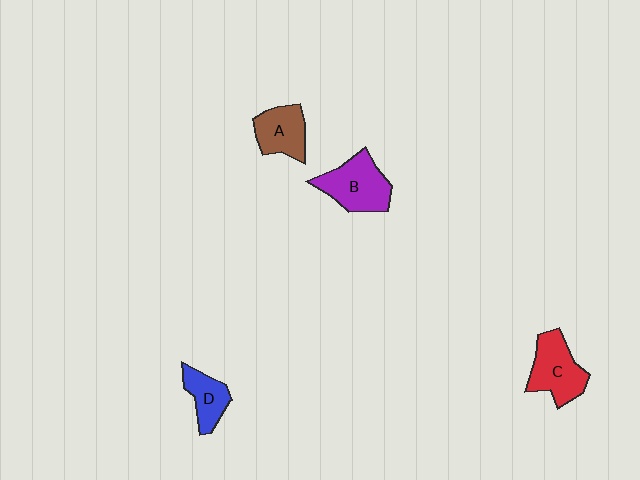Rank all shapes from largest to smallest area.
From largest to smallest: B (purple), C (red), A (brown), D (blue).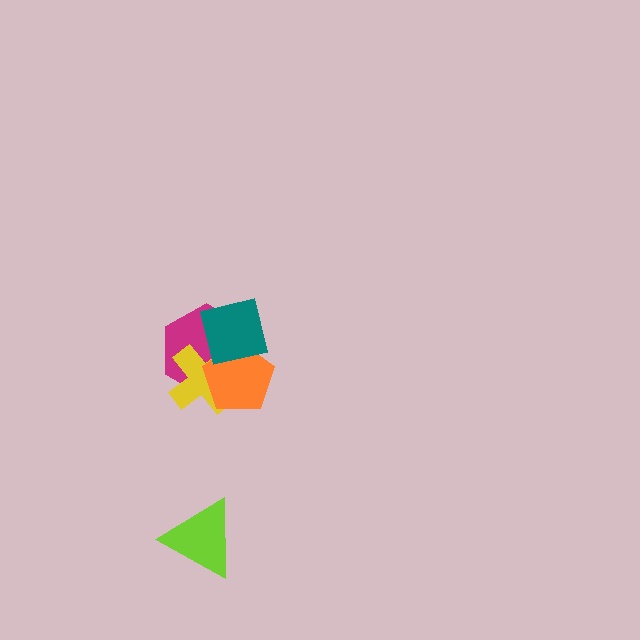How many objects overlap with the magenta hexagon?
3 objects overlap with the magenta hexagon.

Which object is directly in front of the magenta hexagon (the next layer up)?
The yellow cross is directly in front of the magenta hexagon.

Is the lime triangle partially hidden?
No, no other shape covers it.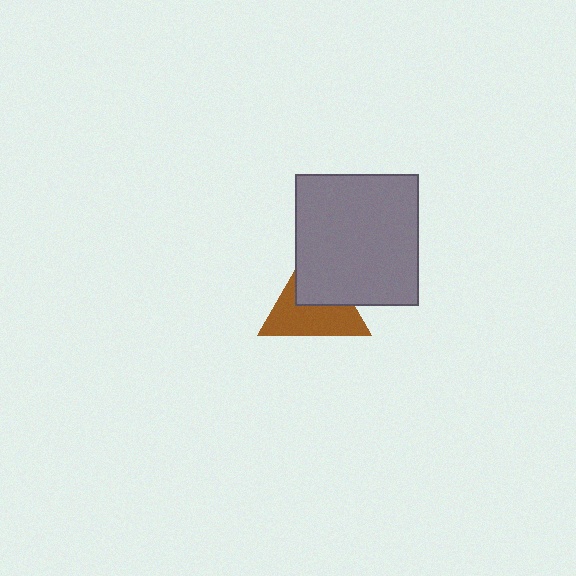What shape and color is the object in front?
The object in front is a gray rectangle.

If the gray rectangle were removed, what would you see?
You would see the complete brown triangle.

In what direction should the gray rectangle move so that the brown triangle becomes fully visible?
The gray rectangle should move toward the upper-right. That is the shortest direction to clear the overlap and leave the brown triangle fully visible.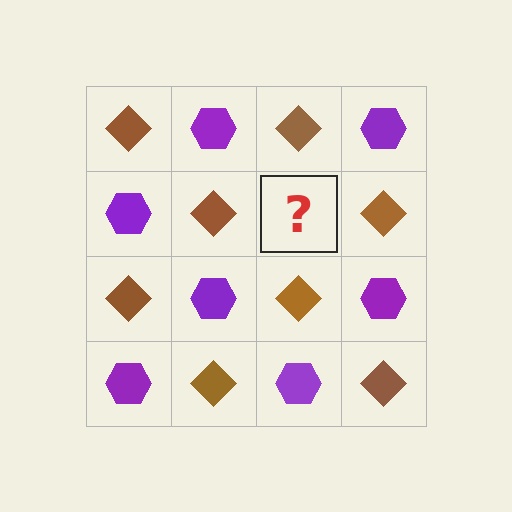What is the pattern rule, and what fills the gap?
The rule is that it alternates brown diamond and purple hexagon in a checkerboard pattern. The gap should be filled with a purple hexagon.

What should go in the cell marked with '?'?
The missing cell should contain a purple hexagon.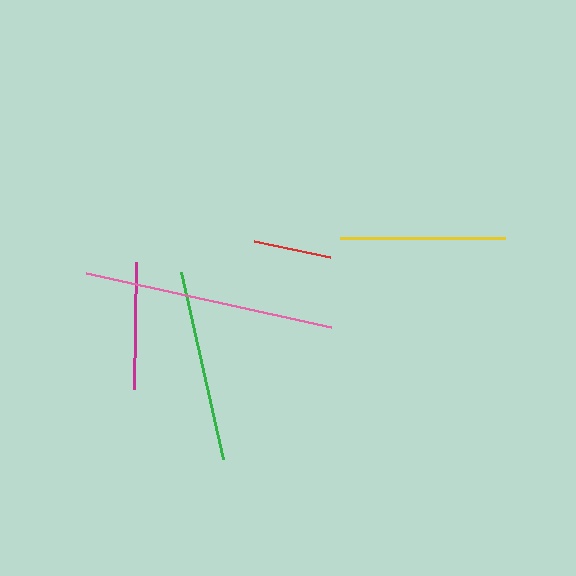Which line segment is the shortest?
The red line is the shortest at approximately 77 pixels.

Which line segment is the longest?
The pink line is the longest at approximately 251 pixels.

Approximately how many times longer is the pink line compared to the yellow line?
The pink line is approximately 1.5 times the length of the yellow line.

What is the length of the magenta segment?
The magenta segment is approximately 126 pixels long.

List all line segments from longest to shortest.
From longest to shortest: pink, green, yellow, magenta, red.